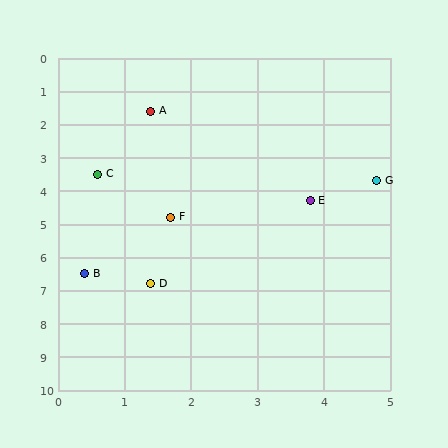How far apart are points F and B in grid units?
Points F and B are about 2.1 grid units apart.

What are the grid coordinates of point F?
Point F is at approximately (1.7, 4.8).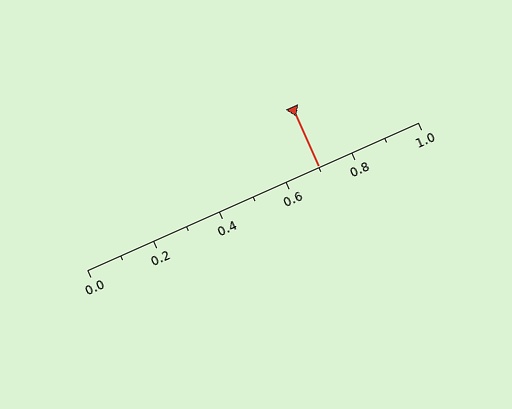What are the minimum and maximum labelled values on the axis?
The axis runs from 0.0 to 1.0.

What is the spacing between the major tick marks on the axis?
The major ticks are spaced 0.2 apart.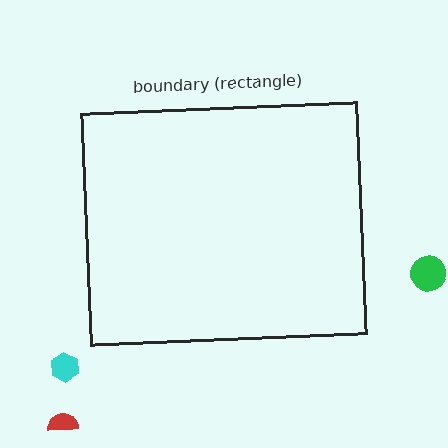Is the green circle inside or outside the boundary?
Outside.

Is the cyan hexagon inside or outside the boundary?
Outside.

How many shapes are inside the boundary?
0 inside, 3 outside.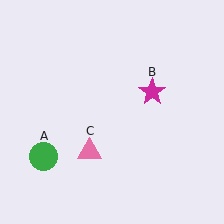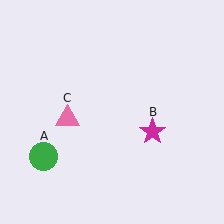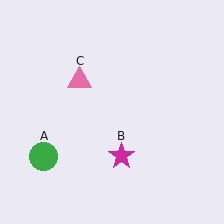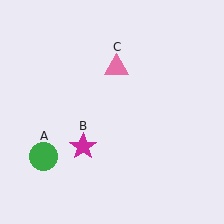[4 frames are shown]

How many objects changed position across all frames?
2 objects changed position: magenta star (object B), pink triangle (object C).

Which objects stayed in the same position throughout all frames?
Green circle (object A) remained stationary.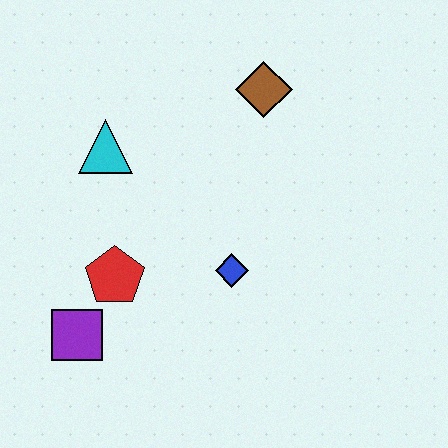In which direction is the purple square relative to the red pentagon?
The purple square is below the red pentagon.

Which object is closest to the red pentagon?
The purple square is closest to the red pentagon.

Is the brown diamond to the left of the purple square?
No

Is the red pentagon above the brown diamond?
No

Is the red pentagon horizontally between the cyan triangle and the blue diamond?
Yes